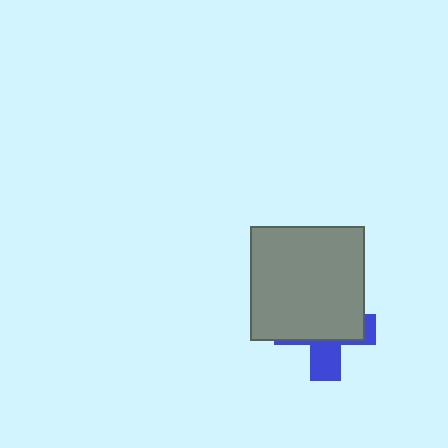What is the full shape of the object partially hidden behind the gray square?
The partially hidden object is a blue cross.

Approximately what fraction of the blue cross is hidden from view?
Roughly 67% of the blue cross is hidden behind the gray square.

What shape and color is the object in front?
The object in front is a gray square.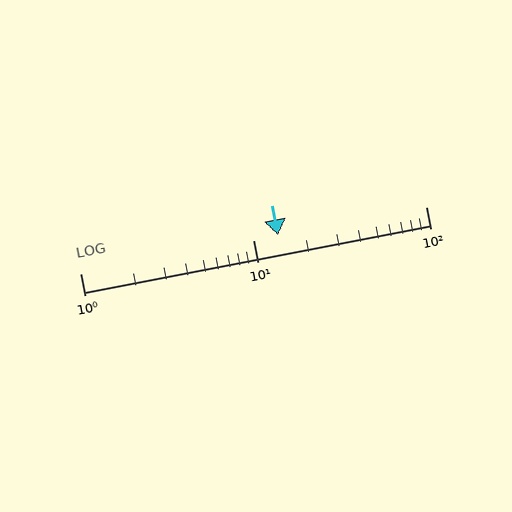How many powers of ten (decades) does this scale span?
The scale spans 2 decades, from 1 to 100.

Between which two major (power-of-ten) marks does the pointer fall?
The pointer is between 10 and 100.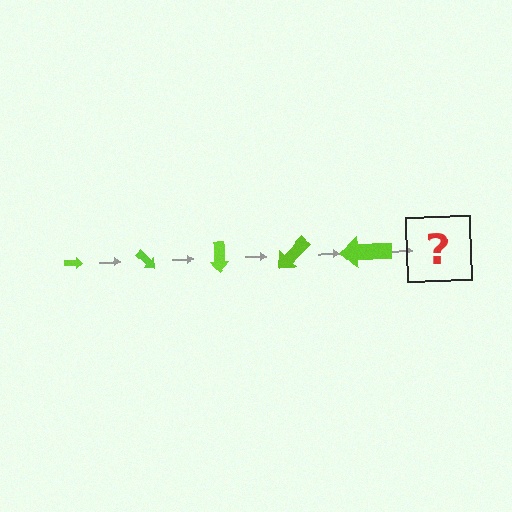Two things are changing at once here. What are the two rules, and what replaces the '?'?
The two rules are that the arrow grows larger each step and it rotates 45 degrees each step. The '?' should be an arrow, larger than the previous one and rotated 225 degrees from the start.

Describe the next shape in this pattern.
It should be an arrow, larger than the previous one and rotated 225 degrees from the start.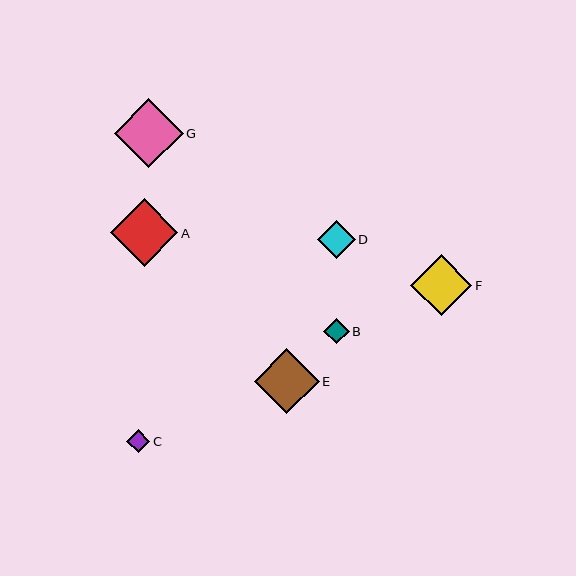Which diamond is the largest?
Diamond G is the largest with a size of approximately 69 pixels.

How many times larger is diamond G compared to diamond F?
Diamond G is approximately 1.1 times the size of diamond F.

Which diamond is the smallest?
Diamond C is the smallest with a size of approximately 23 pixels.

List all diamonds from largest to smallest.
From largest to smallest: G, A, E, F, D, B, C.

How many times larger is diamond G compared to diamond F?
Diamond G is approximately 1.1 times the size of diamond F.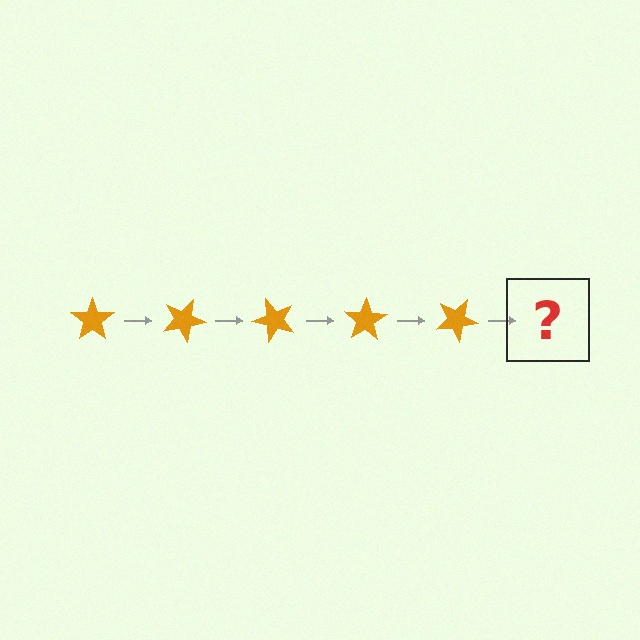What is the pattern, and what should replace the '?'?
The pattern is that the star rotates 25 degrees each step. The '?' should be an orange star rotated 125 degrees.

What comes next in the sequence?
The next element should be an orange star rotated 125 degrees.